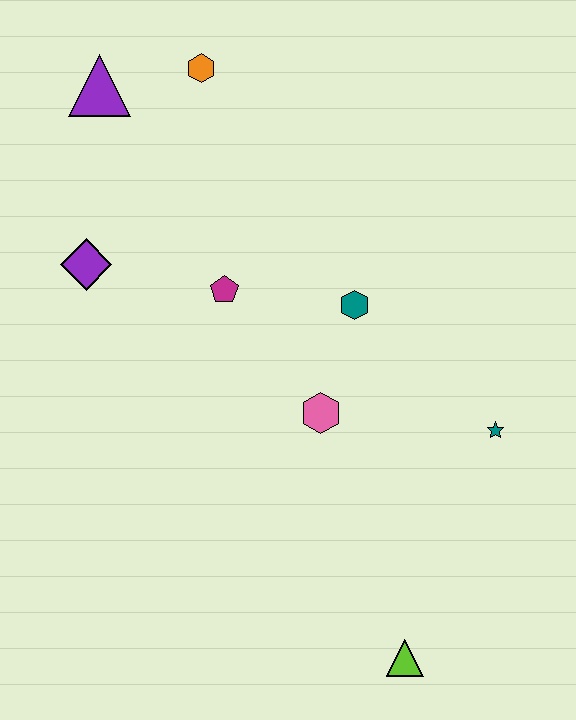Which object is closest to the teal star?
The pink hexagon is closest to the teal star.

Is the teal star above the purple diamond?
No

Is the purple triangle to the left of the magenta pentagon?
Yes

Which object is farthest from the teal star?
The purple triangle is farthest from the teal star.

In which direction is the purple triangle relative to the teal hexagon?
The purple triangle is to the left of the teal hexagon.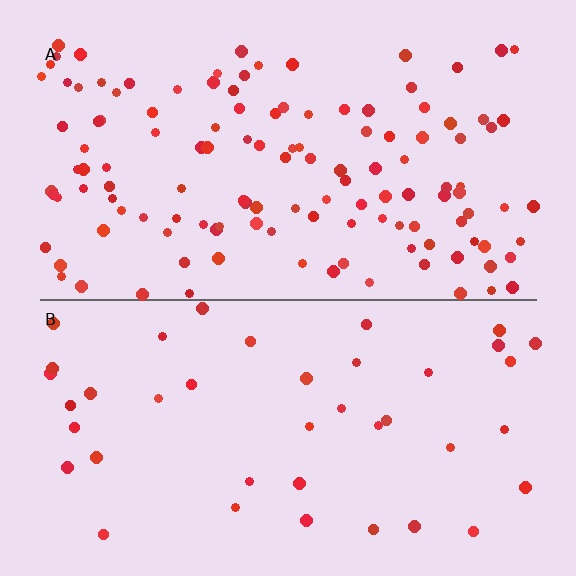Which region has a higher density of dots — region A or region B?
A (the top).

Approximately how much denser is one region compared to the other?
Approximately 3.1× — region A over region B.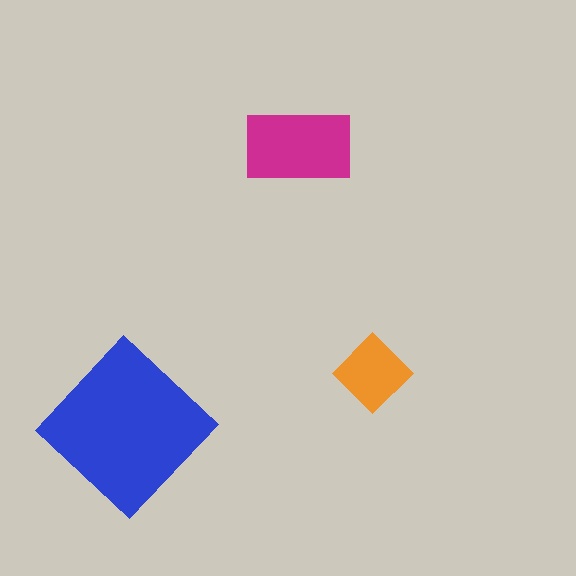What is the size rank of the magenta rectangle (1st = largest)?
2nd.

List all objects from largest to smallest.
The blue diamond, the magenta rectangle, the orange diamond.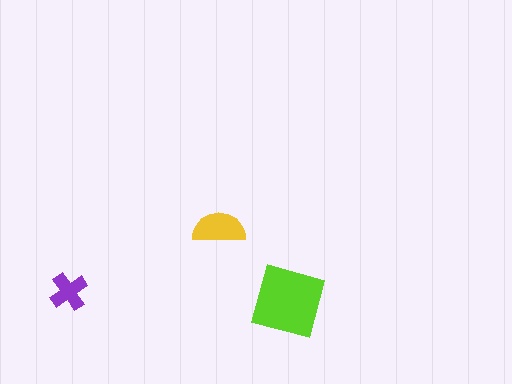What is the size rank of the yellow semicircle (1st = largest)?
2nd.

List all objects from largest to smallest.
The lime diamond, the yellow semicircle, the purple cross.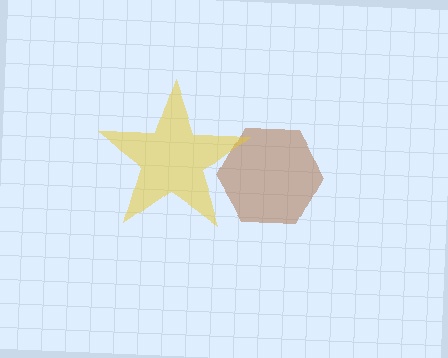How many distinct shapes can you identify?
There are 2 distinct shapes: a brown hexagon, a yellow star.